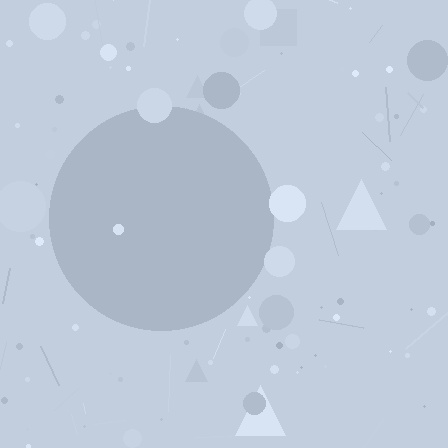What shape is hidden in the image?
A circle is hidden in the image.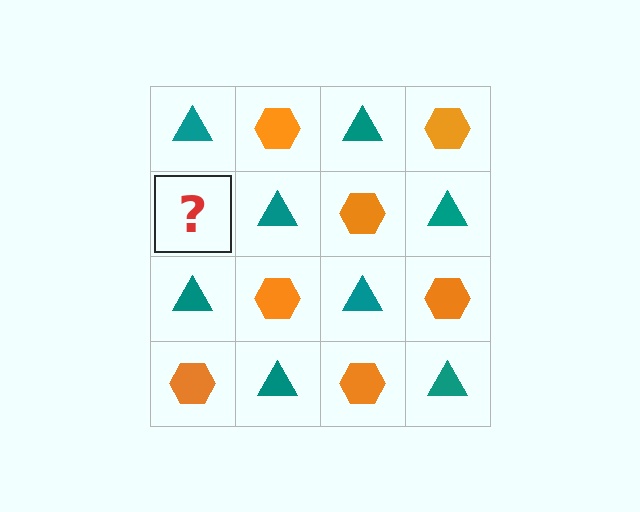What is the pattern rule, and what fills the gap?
The rule is that it alternates teal triangle and orange hexagon in a checkerboard pattern. The gap should be filled with an orange hexagon.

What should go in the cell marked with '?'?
The missing cell should contain an orange hexagon.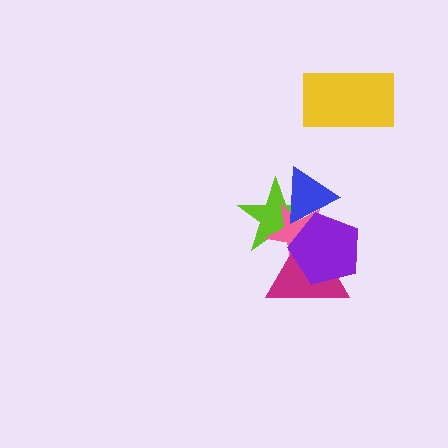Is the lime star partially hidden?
Yes, it is partially covered by another shape.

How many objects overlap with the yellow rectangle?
0 objects overlap with the yellow rectangle.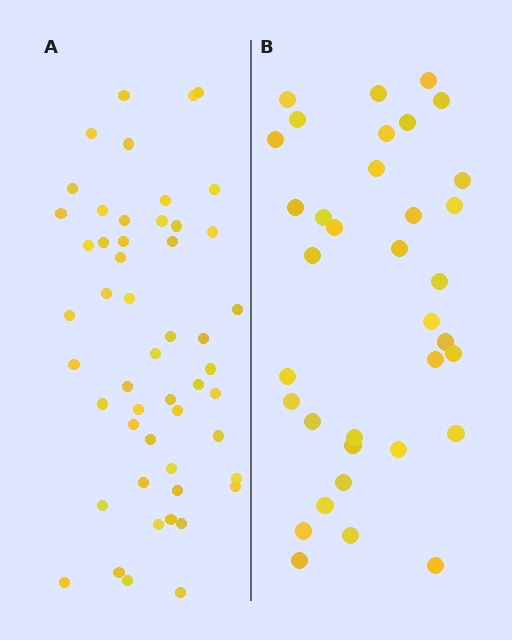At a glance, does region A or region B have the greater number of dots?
Region A (the left region) has more dots.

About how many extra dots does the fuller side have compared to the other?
Region A has approximately 15 more dots than region B.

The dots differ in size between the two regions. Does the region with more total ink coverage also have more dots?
No. Region B has more total ink coverage because its dots are larger, but region A actually contains more individual dots. Total area can be misleading — the number of items is what matters here.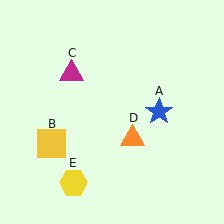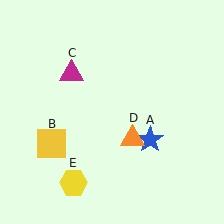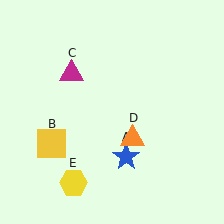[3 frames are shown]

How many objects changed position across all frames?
1 object changed position: blue star (object A).